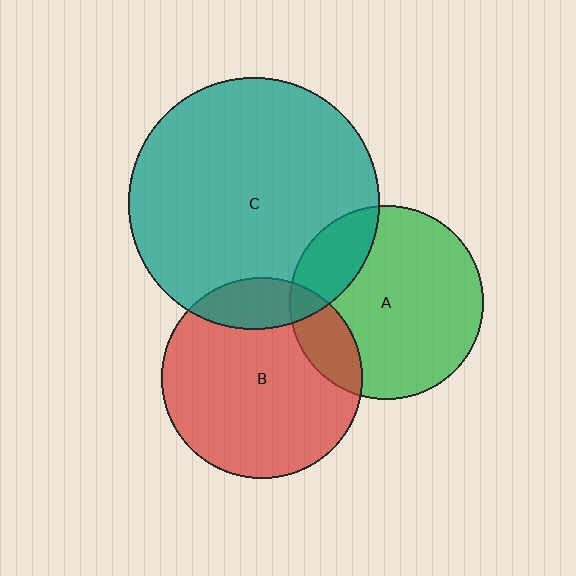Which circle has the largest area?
Circle C (teal).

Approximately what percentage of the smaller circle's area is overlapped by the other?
Approximately 15%.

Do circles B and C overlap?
Yes.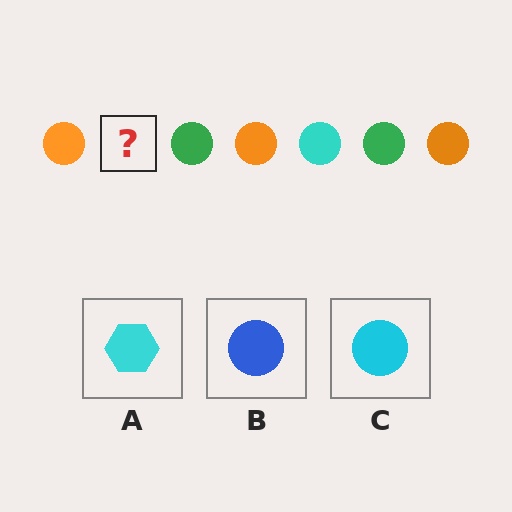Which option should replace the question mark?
Option C.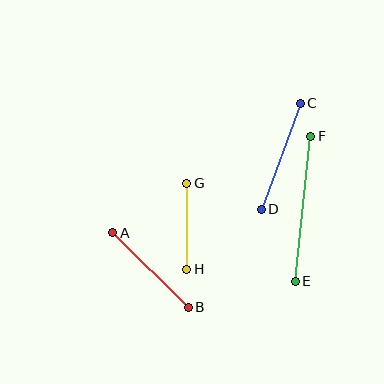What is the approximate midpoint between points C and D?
The midpoint is at approximately (281, 156) pixels.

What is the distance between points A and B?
The distance is approximately 106 pixels.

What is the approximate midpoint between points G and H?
The midpoint is at approximately (187, 226) pixels.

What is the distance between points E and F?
The distance is approximately 146 pixels.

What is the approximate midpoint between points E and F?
The midpoint is at approximately (303, 209) pixels.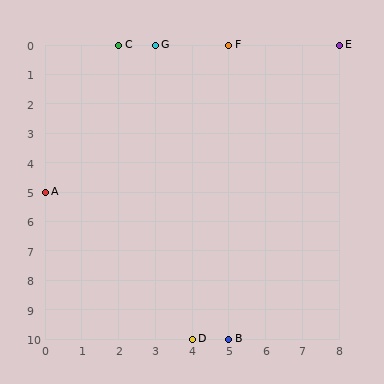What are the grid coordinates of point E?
Point E is at grid coordinates (8, 0).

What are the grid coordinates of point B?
Point B is at grid coordinates (5, 10).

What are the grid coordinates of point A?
Point A is at grid coordinates (0, 5).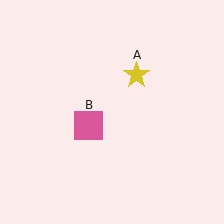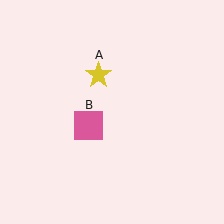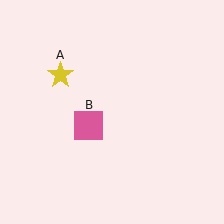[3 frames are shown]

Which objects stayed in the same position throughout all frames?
Pink square (object B) remained stationary.